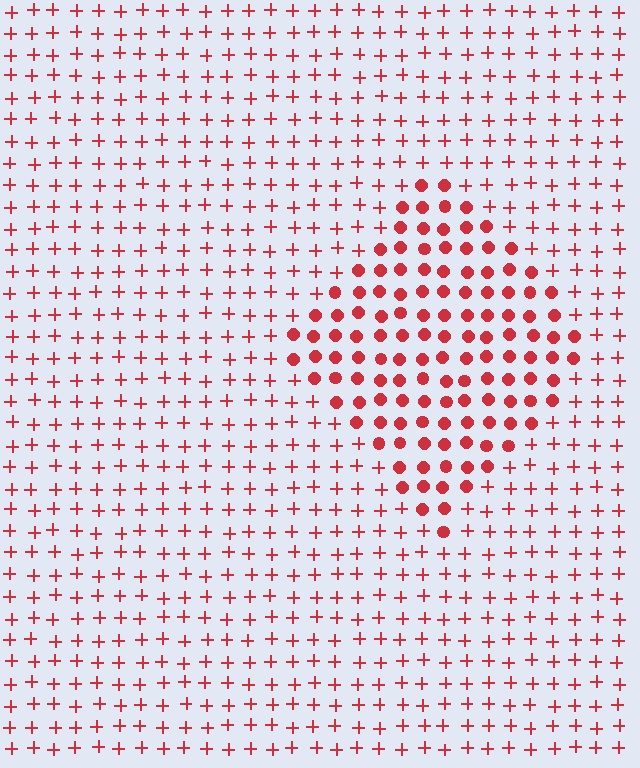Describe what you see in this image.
The image is filled with small red elements arranged in a uniform grid. A diamond-shaped region contains circles, while the surrounding area contains plus signs. The boundary is defined purely by the change in element shape.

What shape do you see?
I see a diamond.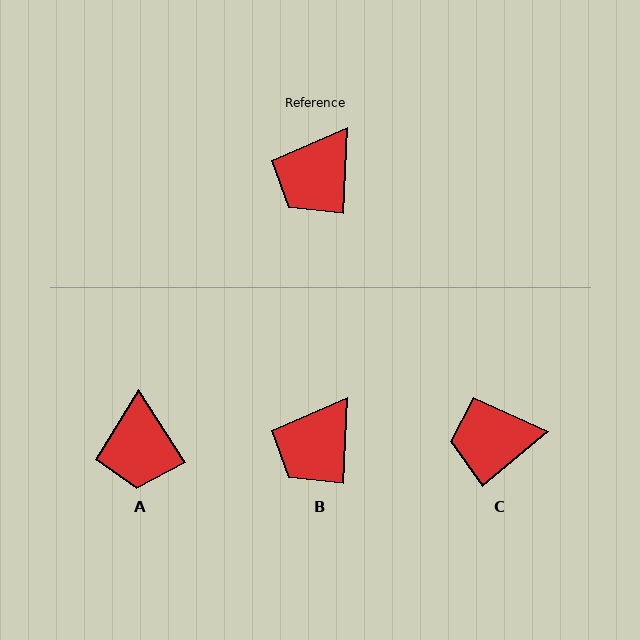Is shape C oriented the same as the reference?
No, it is off by about 48 degrees.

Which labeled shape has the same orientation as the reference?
B.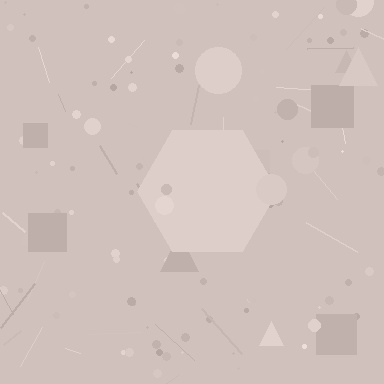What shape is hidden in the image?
A hexagon is hidden in the image.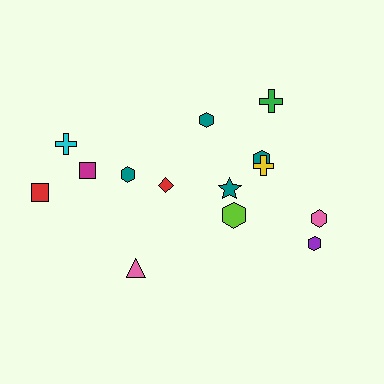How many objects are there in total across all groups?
There are 14 objects.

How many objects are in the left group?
There are 6 objects.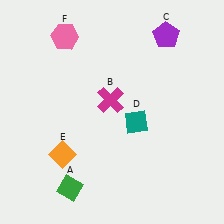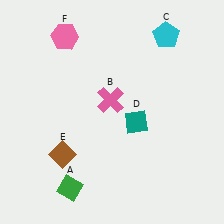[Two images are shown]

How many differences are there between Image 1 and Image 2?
There are 3 differences between the two images.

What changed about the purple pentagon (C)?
In Image 1, C is purple. In Image 2, it changed to cyan.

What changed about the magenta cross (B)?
In Image 1, B is magenta. In Image 2, it changed to pink.